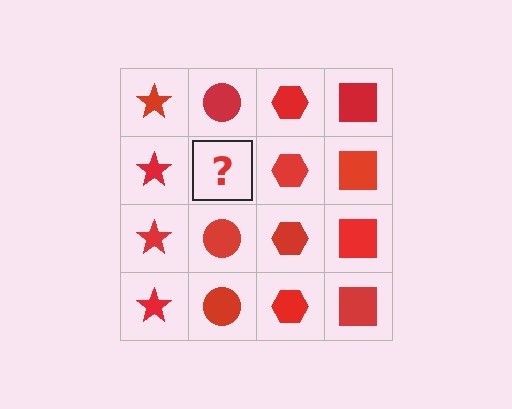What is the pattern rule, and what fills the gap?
The rule is that each column has a consistent shape. The gap should be filled with a red circle.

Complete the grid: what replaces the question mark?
The question mark should be replaced with a red circle.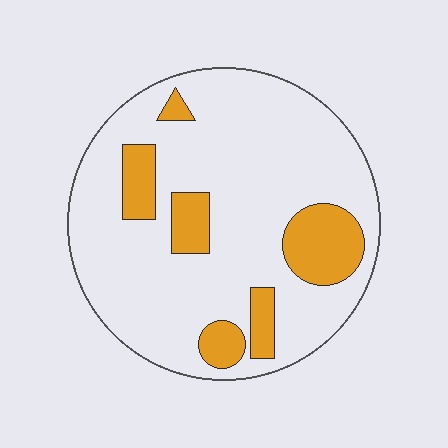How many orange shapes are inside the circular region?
6.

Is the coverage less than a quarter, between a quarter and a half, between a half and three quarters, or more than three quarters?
Less than a quarter.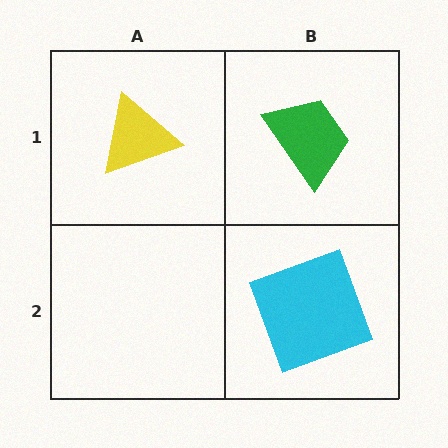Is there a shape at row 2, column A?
No, that cell is empty.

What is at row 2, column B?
A cyan square.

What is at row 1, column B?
A green trapezoid.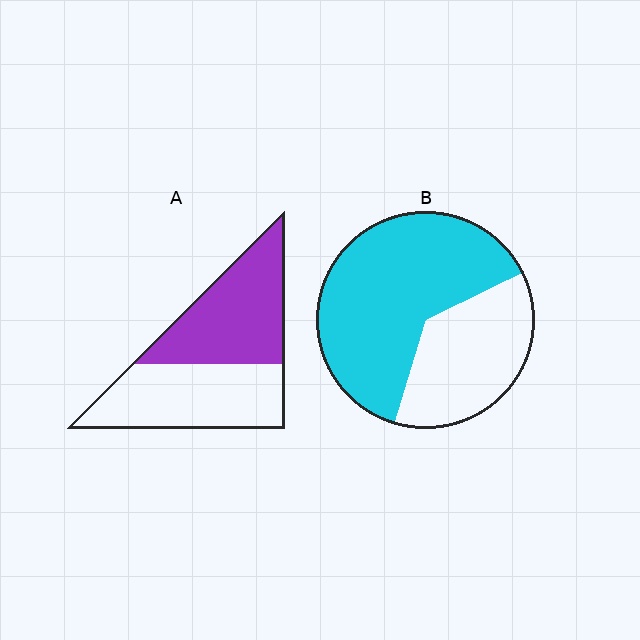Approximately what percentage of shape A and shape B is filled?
A is approximately 50% and B is approximately 65%.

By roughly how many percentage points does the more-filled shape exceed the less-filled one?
By roughly 15 percentage points (B over A).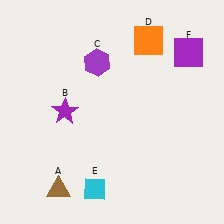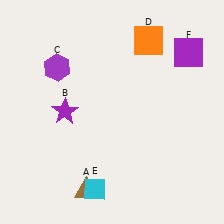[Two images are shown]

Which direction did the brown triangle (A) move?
The brown triangle (A) moved right.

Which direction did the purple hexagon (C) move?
The purple hexagon (C) moved left.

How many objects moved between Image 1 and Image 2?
2 objects moved between the two images.